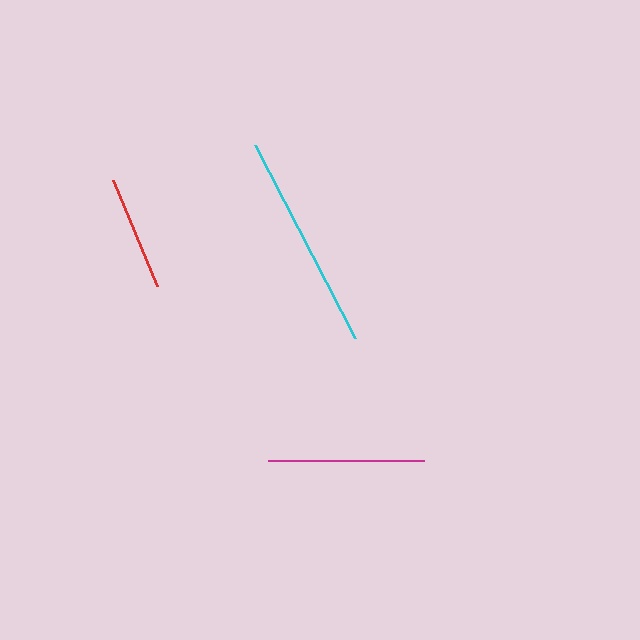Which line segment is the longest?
The cyan line is the longest at approximately 217 pixels.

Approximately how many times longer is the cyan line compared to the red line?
The cyan line is approximately 1.9 times the length of the red line.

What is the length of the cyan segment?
The cyan segment is approximately 217 pixels long.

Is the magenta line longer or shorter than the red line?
The magenta line is longer than the red line.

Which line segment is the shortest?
The red line is the shortest at approximately 115 pixels.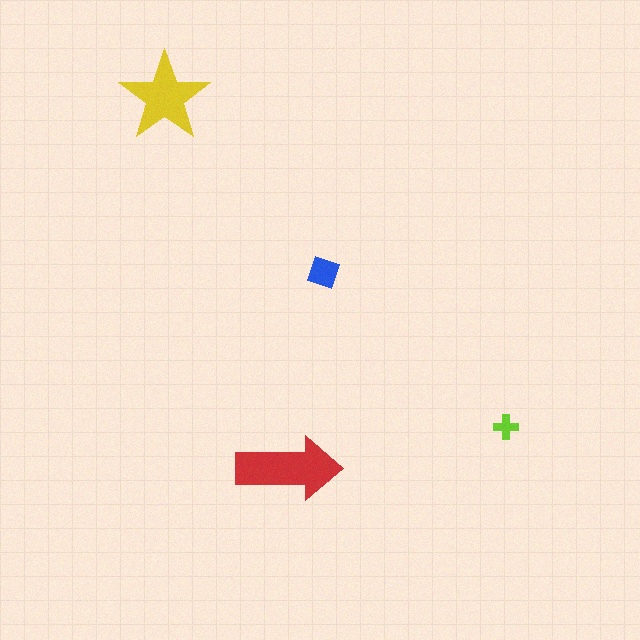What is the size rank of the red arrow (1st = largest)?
1st.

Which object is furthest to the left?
The yellow star is leftmost.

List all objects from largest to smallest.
The red arrow, the yellow star, the blue square, the lime cross.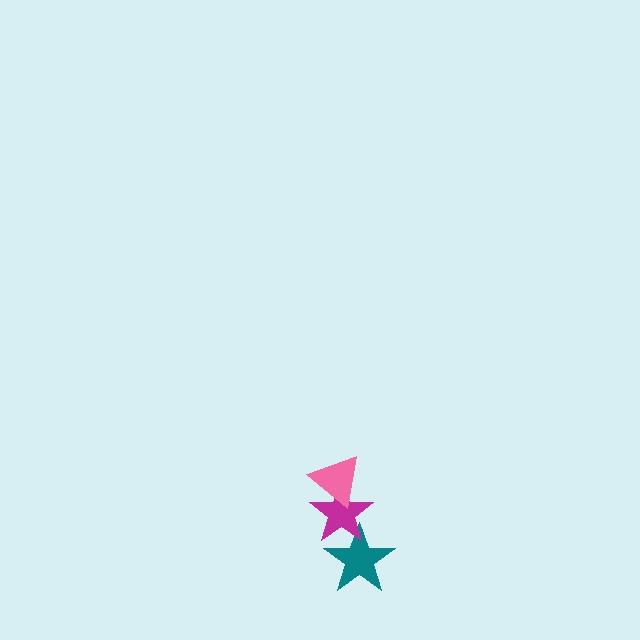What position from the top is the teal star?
The teal star is 3rd from the top.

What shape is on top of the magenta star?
The pink triangle is on top of the magenta star.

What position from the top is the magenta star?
The magenta star is 2nd from the top.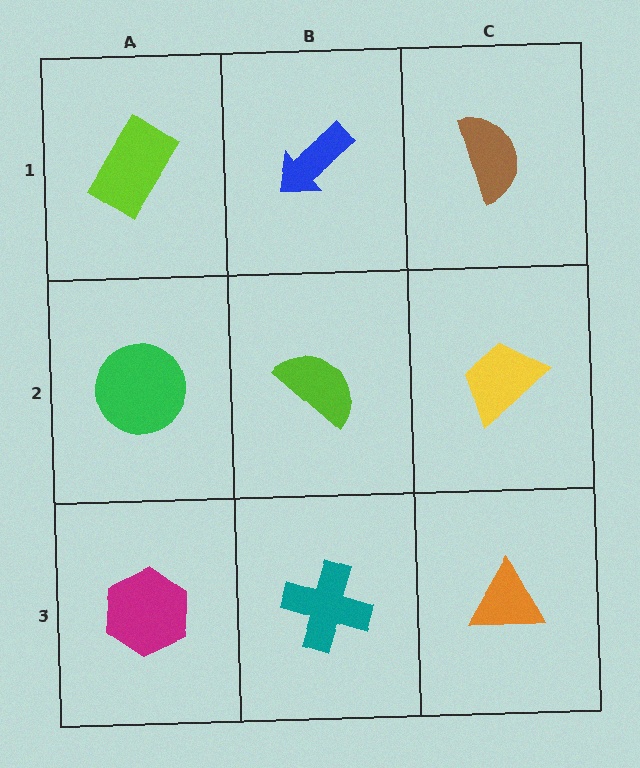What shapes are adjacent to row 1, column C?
A yellow trapezoid (row 2, column C), a blue arrow (row 1, column B).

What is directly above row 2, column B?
A blue arrow.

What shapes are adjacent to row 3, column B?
A lime semicircle (row 2, column B), a magenta hexagon (row 3, column A), an orange triangle (row 3, column C).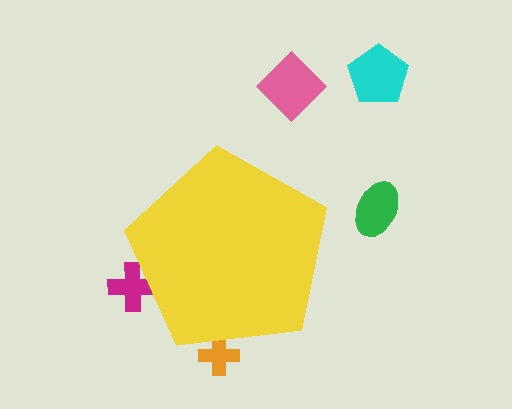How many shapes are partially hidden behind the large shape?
2 shapes are partially hidden.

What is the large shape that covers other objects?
A yellow pentagon.